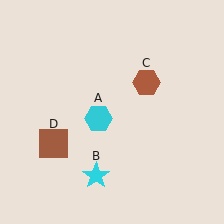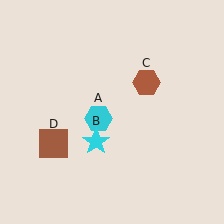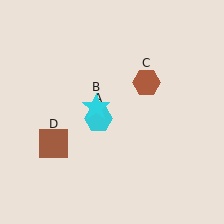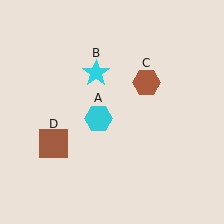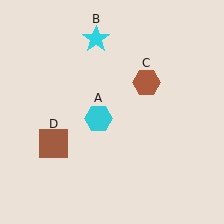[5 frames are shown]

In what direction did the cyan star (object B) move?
The cyan star (object B) moved up.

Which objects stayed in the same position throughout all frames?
Cyan hexagon (object A) and brown hexagon (object C) and brown square (object D) remained stationary.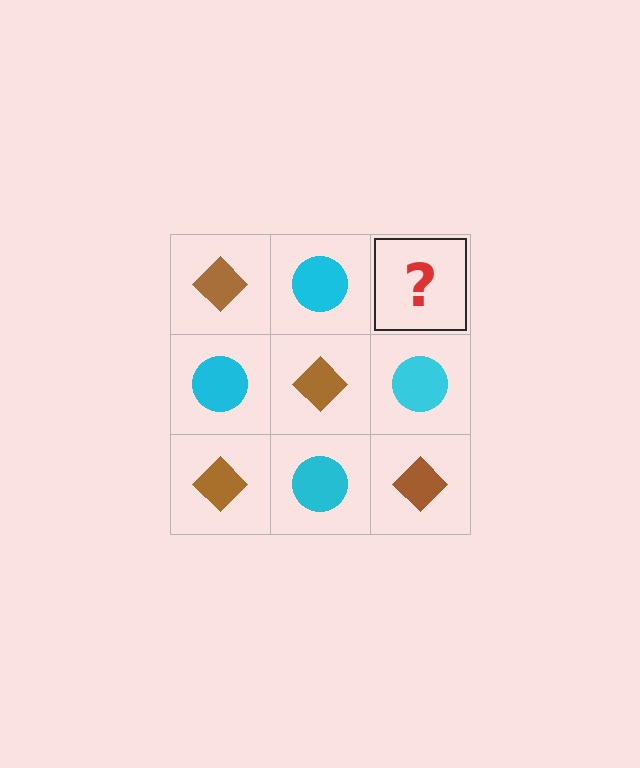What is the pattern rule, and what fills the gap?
The rule is that it alternates brown diamond and cyan circle in a checkerboard pattern. The gap should be filled with a brown diamond.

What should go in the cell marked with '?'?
The missing cell should contain a brown diamond.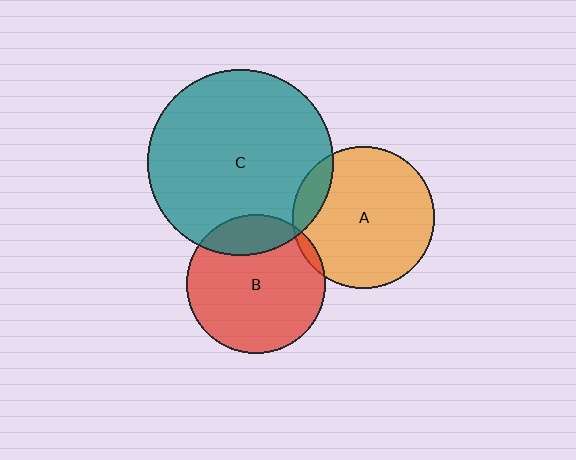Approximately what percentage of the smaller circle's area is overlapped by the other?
Approximately 20%.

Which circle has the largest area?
Circle C (teal).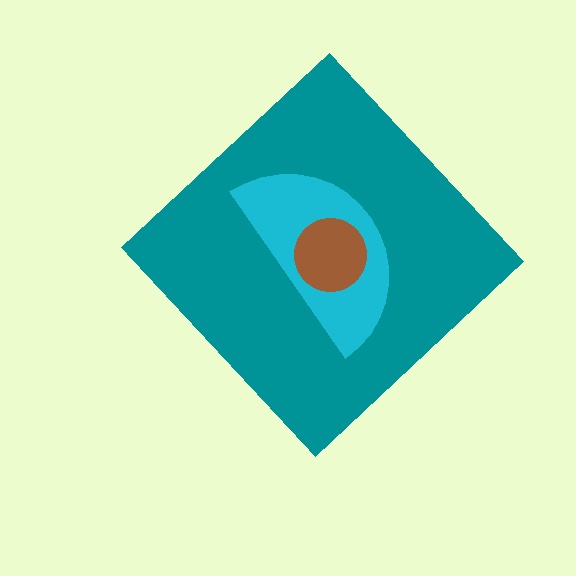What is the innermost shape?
The brown circle.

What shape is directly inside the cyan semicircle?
The brown circle.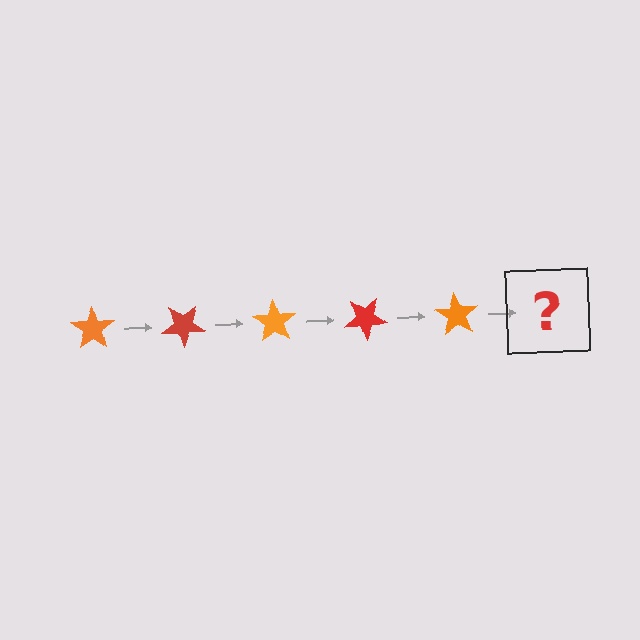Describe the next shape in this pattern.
It should be a red star, rotated 175 degrees from the start.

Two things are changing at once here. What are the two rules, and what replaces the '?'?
The two rules are that it rotates 35 degrees each step and the color cycles through orange and red. The '?' should be a red star, rotated 175 degrees from the start.